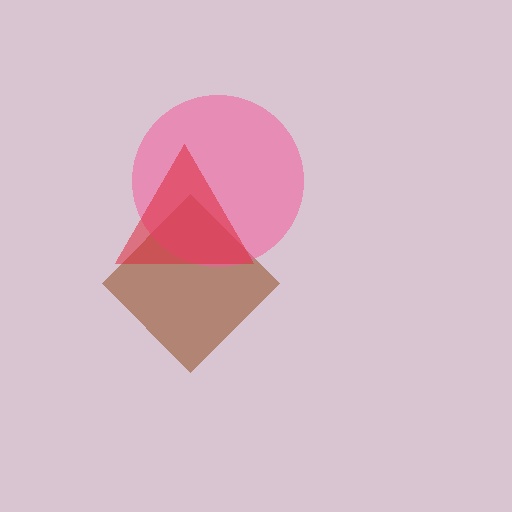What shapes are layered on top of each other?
The layered shapes are: a brown diamond, a pink circle, a red triangle.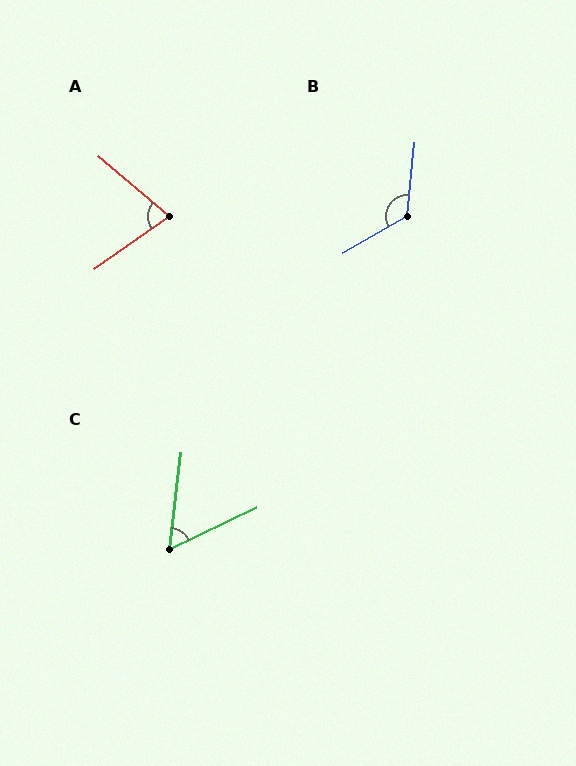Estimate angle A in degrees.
Approximately 75 degrees.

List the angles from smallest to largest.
C (58°), A (75°), B (125°).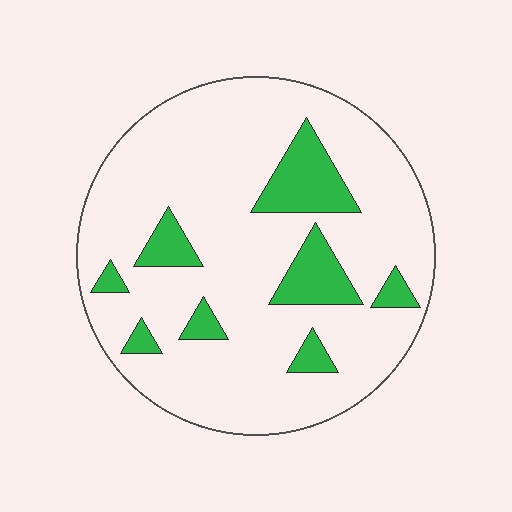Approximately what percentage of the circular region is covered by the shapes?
Approximately 15%.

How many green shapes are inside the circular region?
8.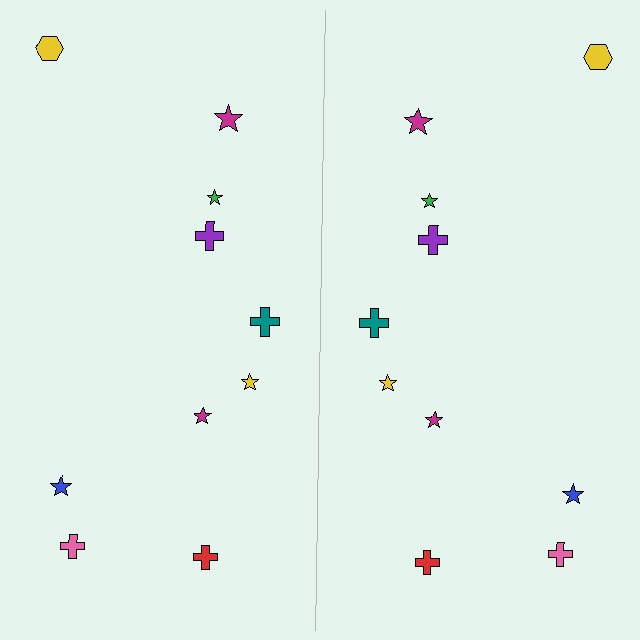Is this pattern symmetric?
Yes, this pattern has bilateral (reflection) symmetry.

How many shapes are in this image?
There are 20 shapes in this image.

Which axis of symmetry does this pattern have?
The pattern has a vertical axis of symmetry running through the center of the image.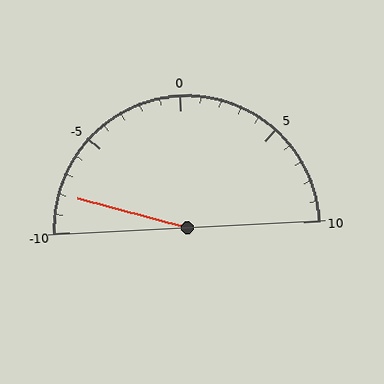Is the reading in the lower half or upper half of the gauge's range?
The reading is in the lower half of the range (-10 to 10).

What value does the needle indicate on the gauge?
The needle indicates approximately -8.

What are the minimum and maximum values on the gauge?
The gauge ranges from -10 to 10.